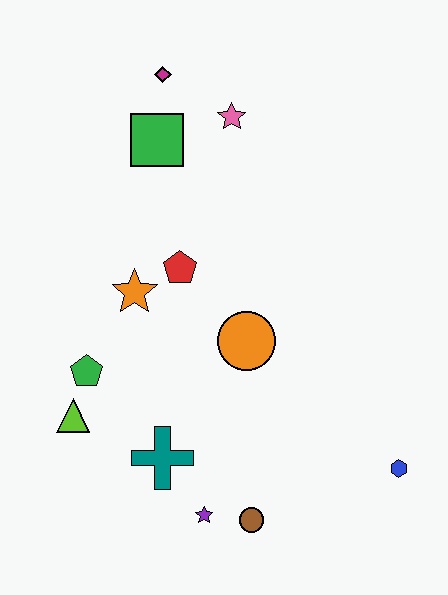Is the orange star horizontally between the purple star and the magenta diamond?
No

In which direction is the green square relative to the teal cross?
The green square is above the teal cross.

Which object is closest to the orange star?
The red pentagon is closest to the orange star.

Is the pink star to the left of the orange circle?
Yes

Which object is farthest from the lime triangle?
The magenta diamond is farthest from the lime triangle.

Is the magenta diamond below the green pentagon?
No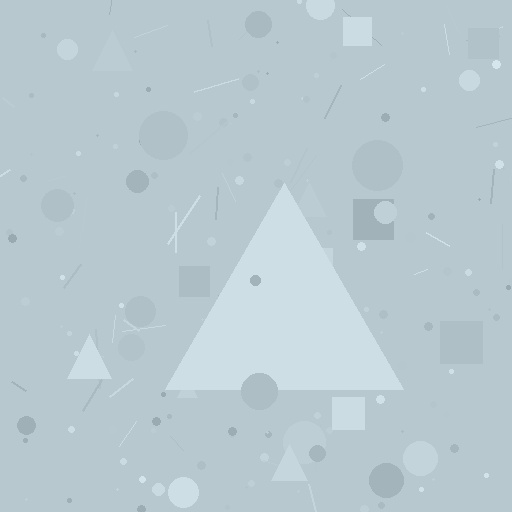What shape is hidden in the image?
A triangle is hidden in the image.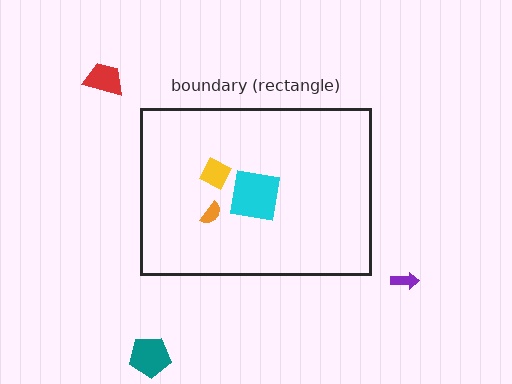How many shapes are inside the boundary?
4 inside, 3 outside.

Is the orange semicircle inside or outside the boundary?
Inside.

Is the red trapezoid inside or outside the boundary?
Outside.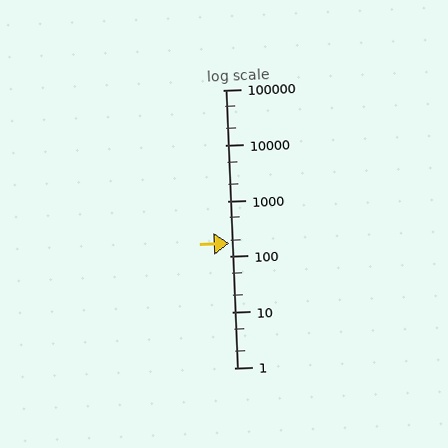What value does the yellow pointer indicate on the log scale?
The pointer indicates approximately 170.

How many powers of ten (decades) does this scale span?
The scale spans 5 decades, from 1 to 100000.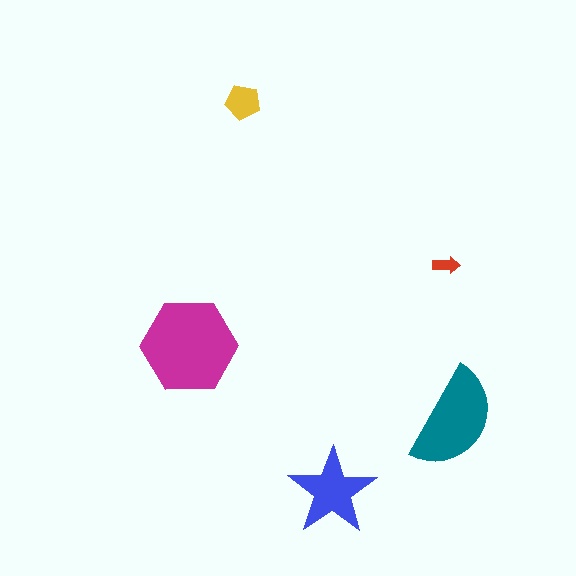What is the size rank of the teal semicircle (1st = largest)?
2nd.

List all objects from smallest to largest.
The red arrow, the yellow pentagon, the blue star, the teal semicircle, the magenta hexagon.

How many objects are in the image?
There are 5 objects in the image.